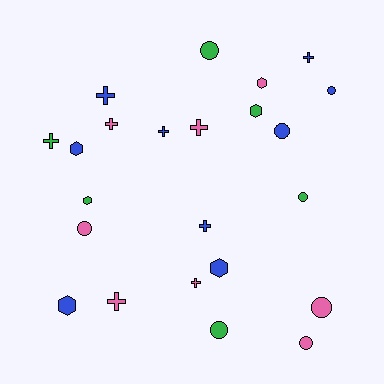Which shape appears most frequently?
Cross, with 9 objects.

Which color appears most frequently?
Blue, with 9 objects.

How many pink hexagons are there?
There is 1 pink hexagon.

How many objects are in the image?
There are 23 objects.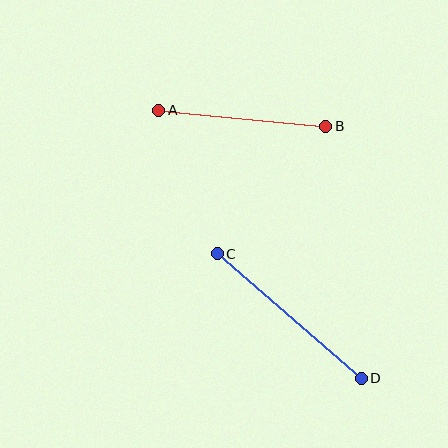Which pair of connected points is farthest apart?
Points C and D are farthest apart.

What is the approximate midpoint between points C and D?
The midpoint is at approximately (289, 316) pixels.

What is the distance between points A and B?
The distance is approximately 168 pixels.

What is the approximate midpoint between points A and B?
The midpoint is at approximately (242, 118) pixels.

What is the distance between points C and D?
The distance is approximately 190 pixels.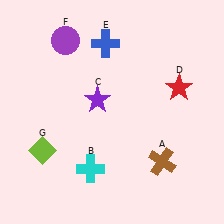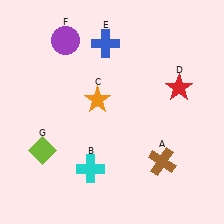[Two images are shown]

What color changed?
The star (C) changed from purple in Image 1 to orange in Image 2.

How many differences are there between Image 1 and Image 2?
There is 1 difference between the two images.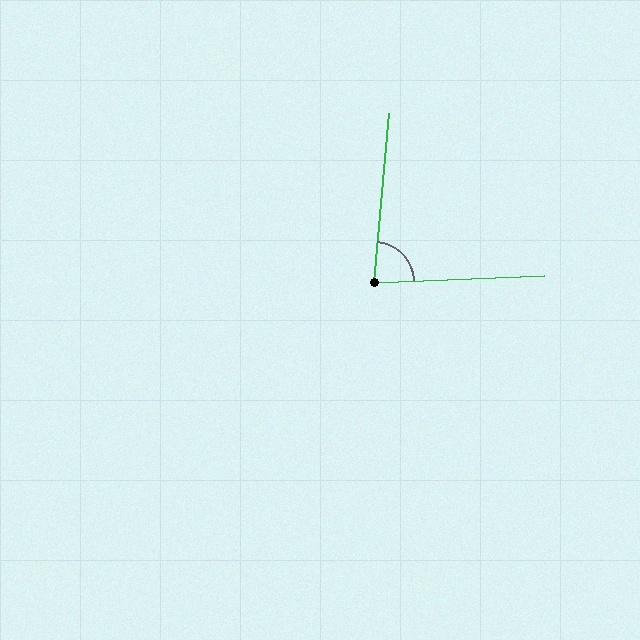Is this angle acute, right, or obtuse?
It is acute.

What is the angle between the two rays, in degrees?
Approximately 83 degrees.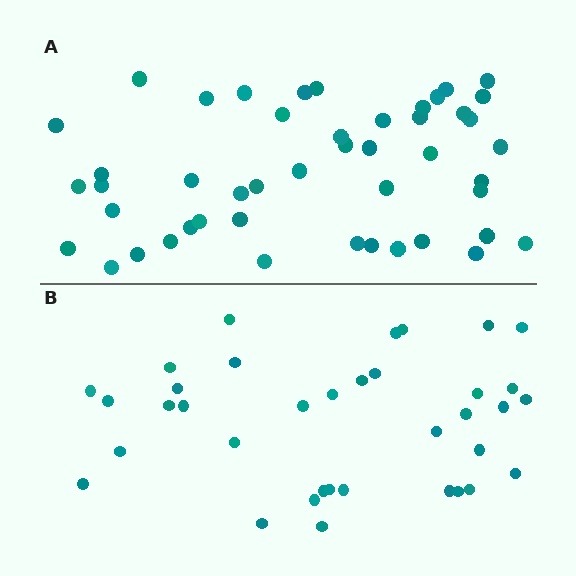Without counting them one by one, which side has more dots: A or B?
Region A (the top region) has more dots.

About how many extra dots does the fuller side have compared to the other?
Region A has roughly 12 or so more dots than region B.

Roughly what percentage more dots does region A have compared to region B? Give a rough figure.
About 30% more.